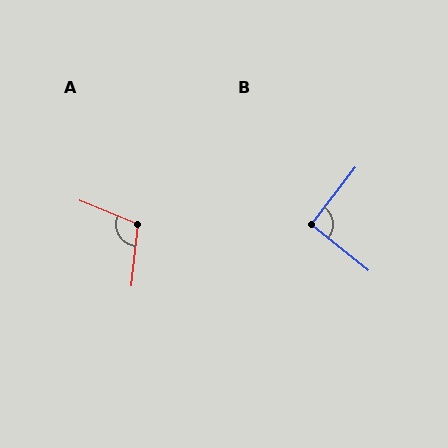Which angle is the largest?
A, at approximately 107 degrees.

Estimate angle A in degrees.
Approximately 107 degrees.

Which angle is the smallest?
B, at approximately 91 degrees.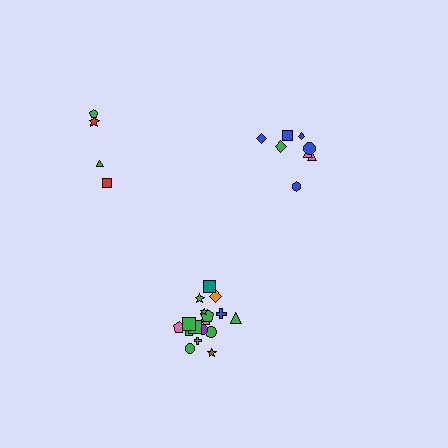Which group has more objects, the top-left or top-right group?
The top-right group.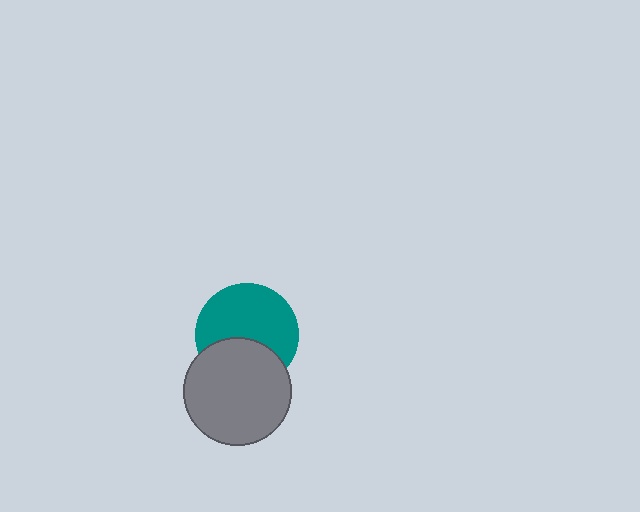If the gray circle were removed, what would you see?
You would see the complete teal circle.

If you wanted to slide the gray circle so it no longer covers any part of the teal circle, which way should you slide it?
Slide it down — that is the most direct way to separate the two shapes.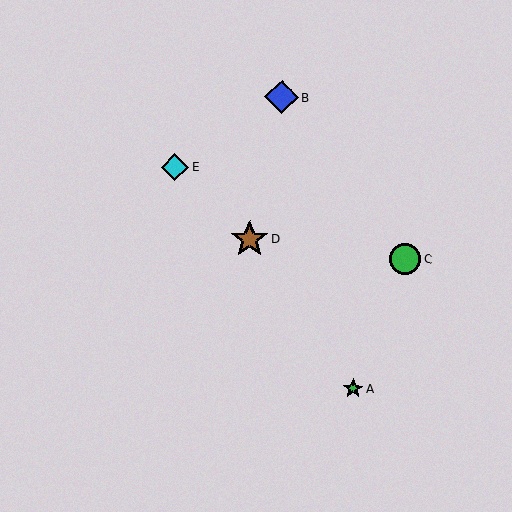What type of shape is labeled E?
Shape E is a cyan diamond.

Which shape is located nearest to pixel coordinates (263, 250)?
The brown star (labeled D) at (250, 239) is nearest to that location.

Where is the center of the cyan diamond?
The center of the cyan diamond is at (175, 167).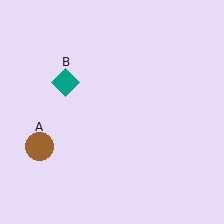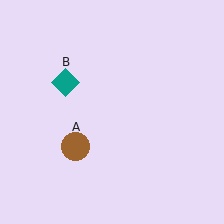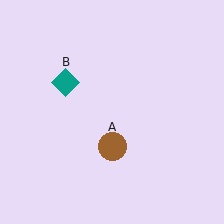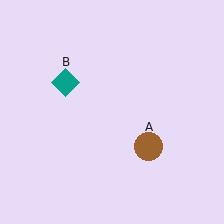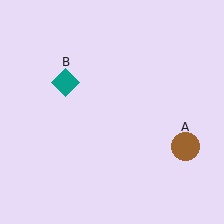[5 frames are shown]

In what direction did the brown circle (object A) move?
The brown circle (object A) moved right.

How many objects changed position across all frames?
1 object changed position: brown circle (object A).